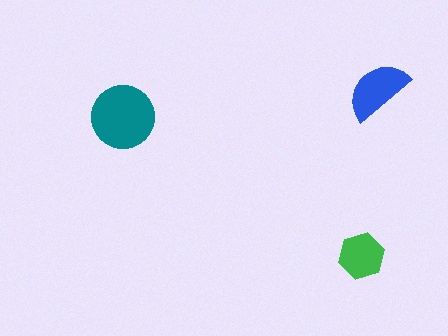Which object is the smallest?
The green hexagon.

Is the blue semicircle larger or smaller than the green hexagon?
Larger.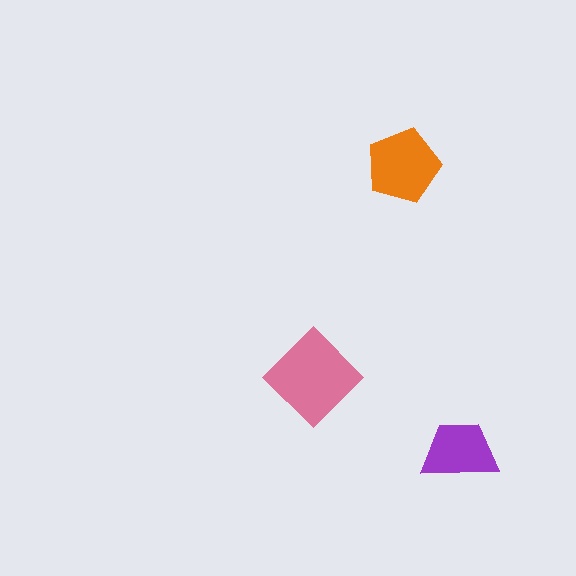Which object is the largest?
The pink diamond.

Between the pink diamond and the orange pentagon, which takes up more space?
The pink diamond.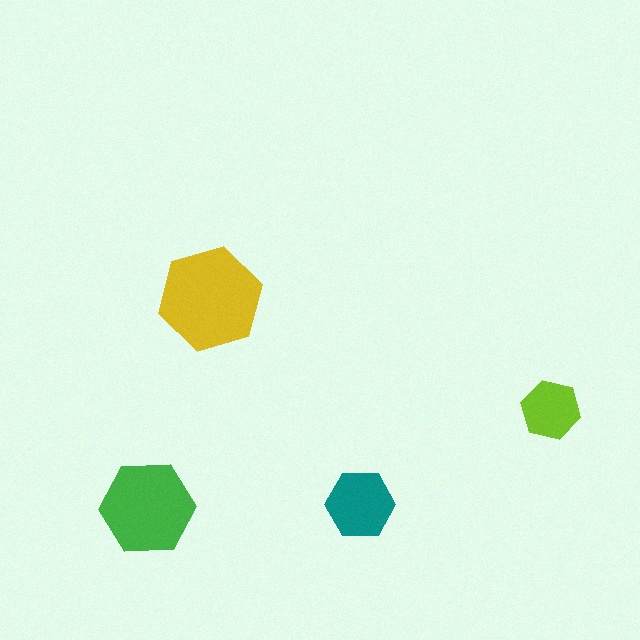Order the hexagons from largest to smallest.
the yellow one, the green one, the teal one, the lime one.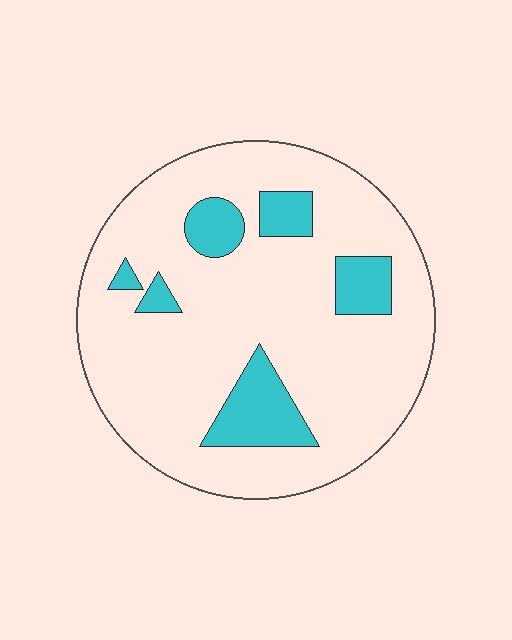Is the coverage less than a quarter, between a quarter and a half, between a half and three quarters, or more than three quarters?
Less than a quarter.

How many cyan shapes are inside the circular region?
6.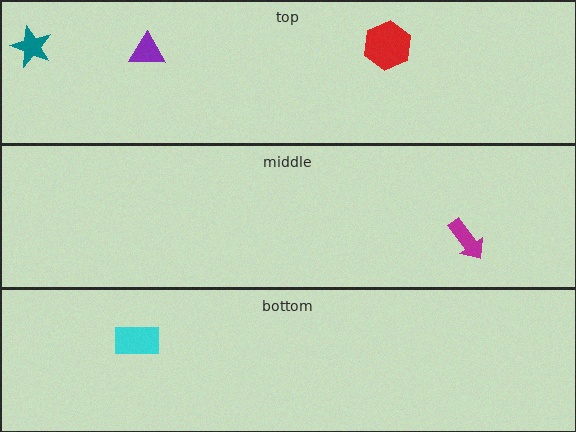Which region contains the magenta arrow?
The middle region.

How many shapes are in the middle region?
1.